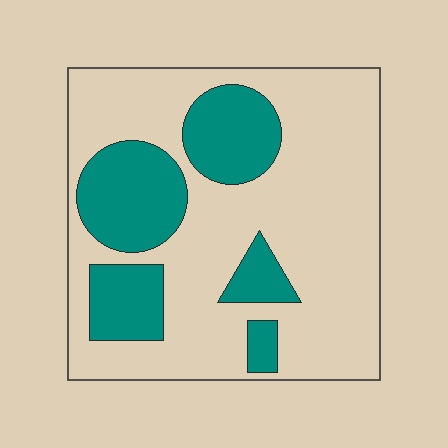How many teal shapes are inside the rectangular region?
5.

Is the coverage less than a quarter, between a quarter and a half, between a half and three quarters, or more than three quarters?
Between a quarter and a half.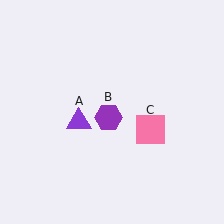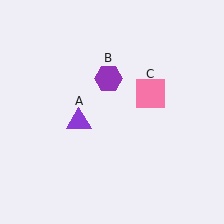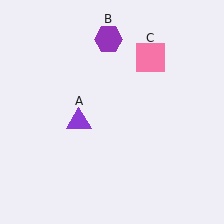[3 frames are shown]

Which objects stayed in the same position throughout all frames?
Purple triangle (object A) remained stationary.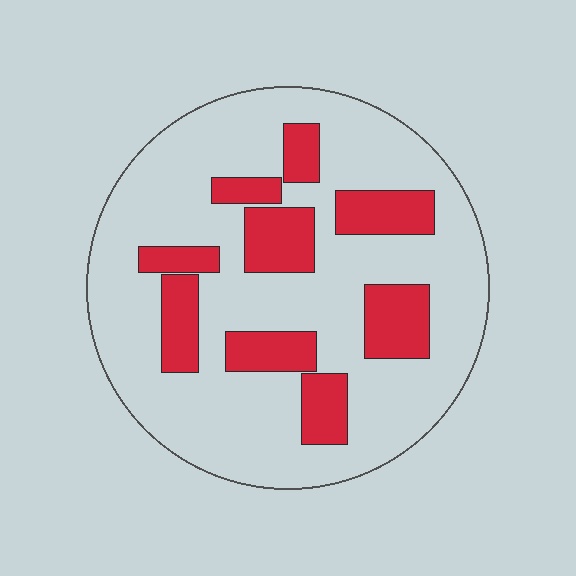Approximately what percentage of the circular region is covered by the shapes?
Approximately 25%.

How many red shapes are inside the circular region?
9.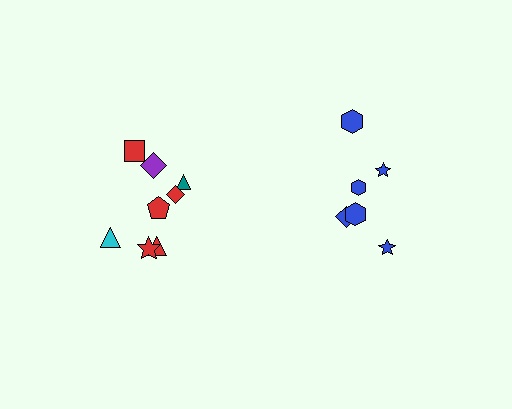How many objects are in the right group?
There are 6 objects.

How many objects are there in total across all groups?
There are 14 objects.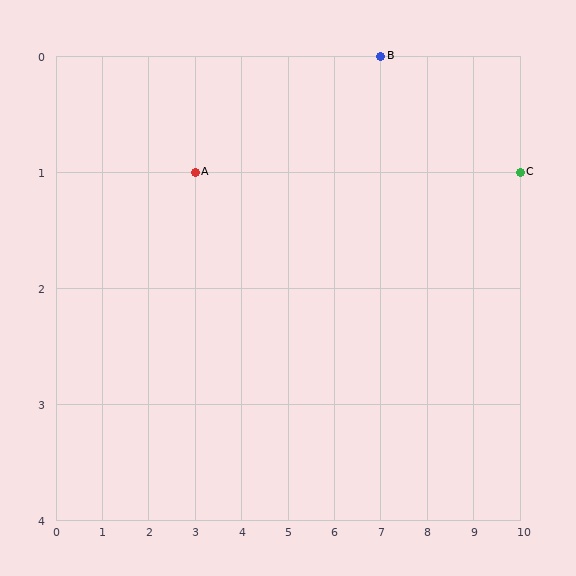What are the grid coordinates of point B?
Point B is at grid coordinates (7, 0).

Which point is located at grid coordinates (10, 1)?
Point C is at (10, 1).